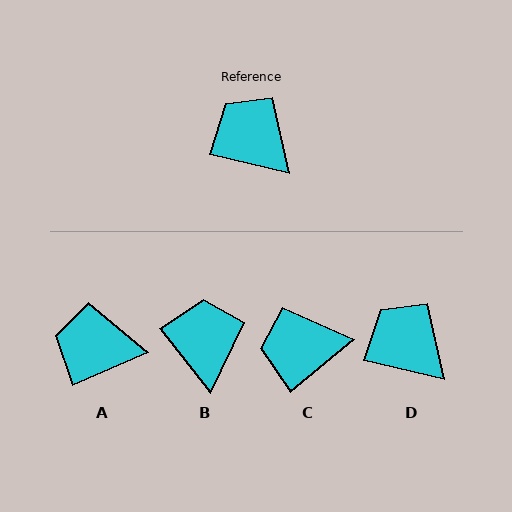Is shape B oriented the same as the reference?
No, it is off by about 38 degrees.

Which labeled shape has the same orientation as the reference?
D.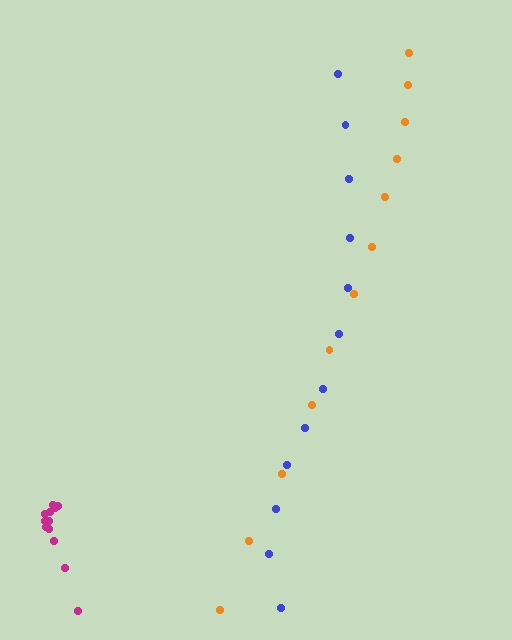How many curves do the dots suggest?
There are 3 distinct paths.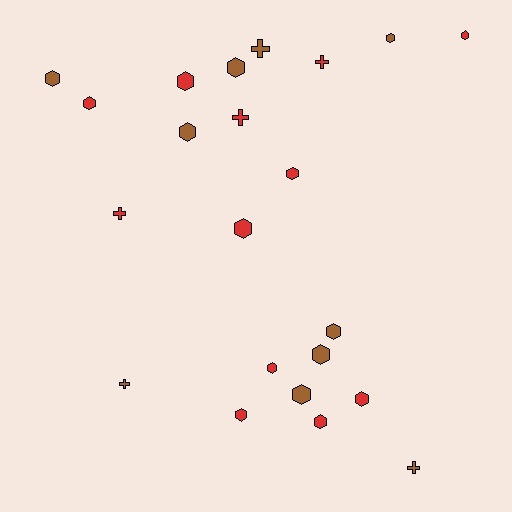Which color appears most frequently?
Red, with 12 objects.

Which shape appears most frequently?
Hexagon, with 16 objects.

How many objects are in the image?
There are 22 objects.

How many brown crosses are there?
There are 3 brown crosses.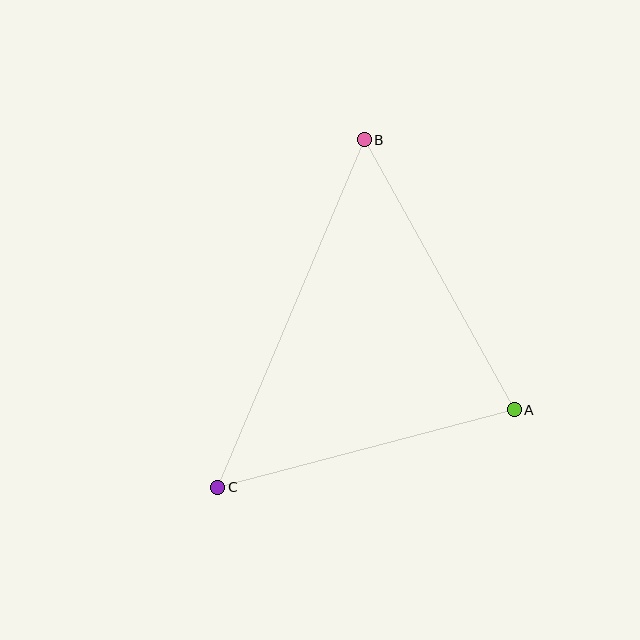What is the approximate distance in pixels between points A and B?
The distance between A and B is approximately 309 pixels.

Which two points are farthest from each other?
Points B and C are farthest from each other.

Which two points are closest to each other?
Points A and C are closest to each other.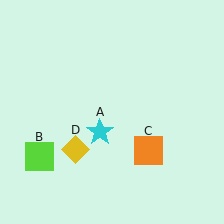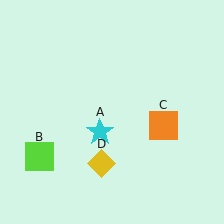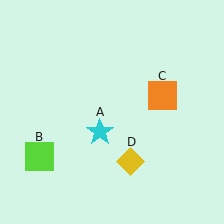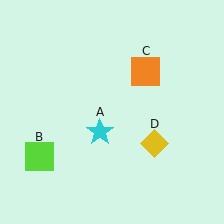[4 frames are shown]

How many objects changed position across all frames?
2 objects changed position: orange square (object C), yellow diamond (object D).